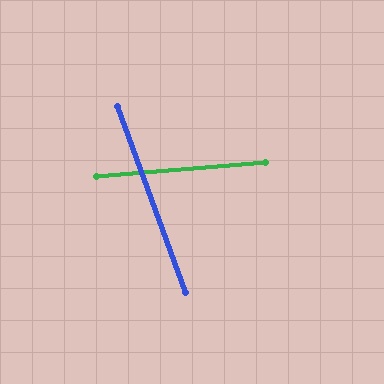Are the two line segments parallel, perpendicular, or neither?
Neither parallel nor perpendicular — they differ by about 75°.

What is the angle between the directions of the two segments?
Approximately 75 degrees.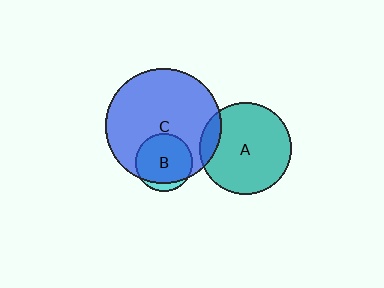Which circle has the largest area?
Circle C (blue).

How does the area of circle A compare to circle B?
Approximately 2.5 times.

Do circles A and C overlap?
Yes.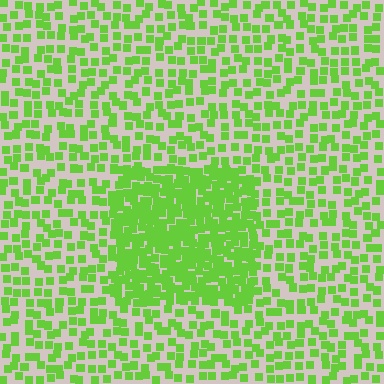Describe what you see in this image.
The image contains small lime elements arranged at two different densities. A rectangle-shaped region is visible where the elements are more densely packed than the surrounding area.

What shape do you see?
I see a rectangle.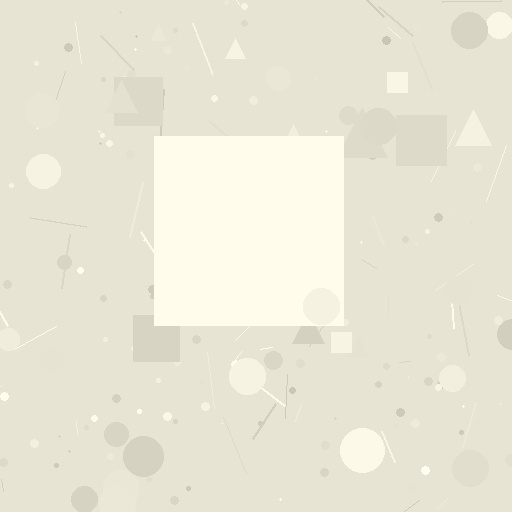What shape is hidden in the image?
A square is hidden in the image.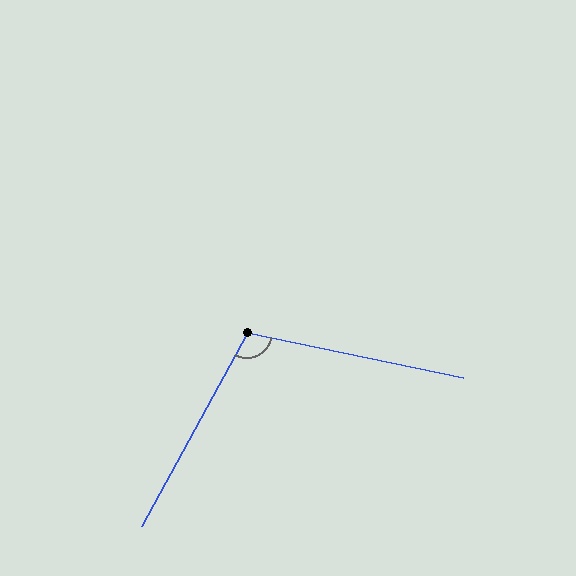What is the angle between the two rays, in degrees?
Approximately 107 degrees.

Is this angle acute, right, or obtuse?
It is obtuse.